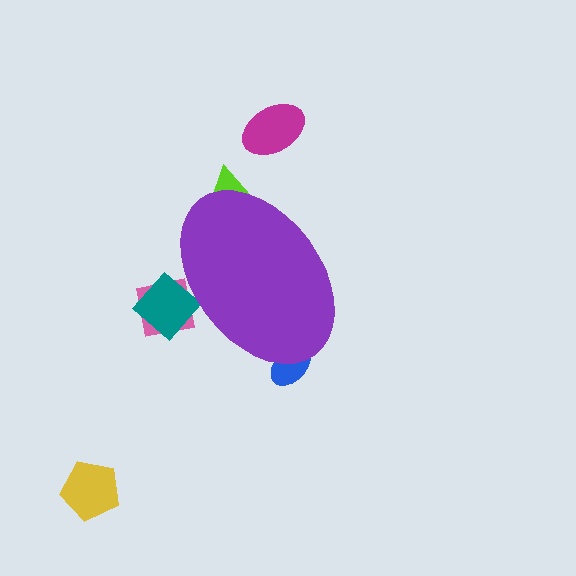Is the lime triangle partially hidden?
Yes, the lime triangle is partially hidden behind the purple ellipse.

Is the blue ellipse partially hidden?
Yes, the blue ellipse is partially hidden behind the purple ellipse.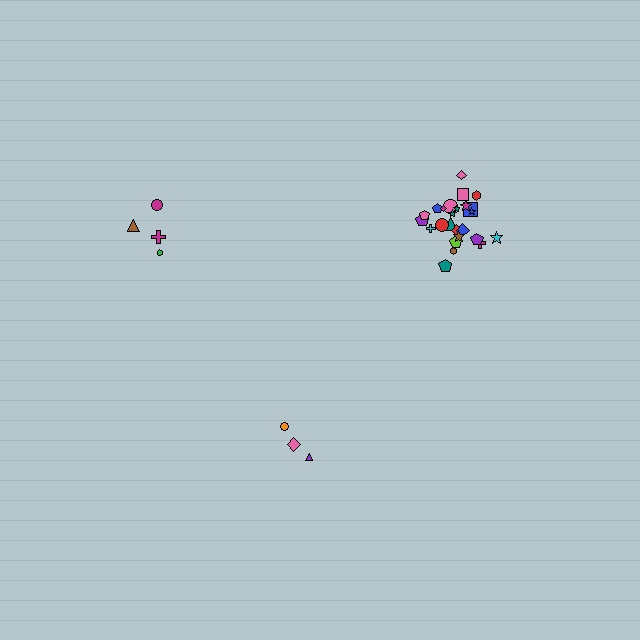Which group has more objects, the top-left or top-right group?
The top-right group.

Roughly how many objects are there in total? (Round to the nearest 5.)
Roughly 30 objects in total.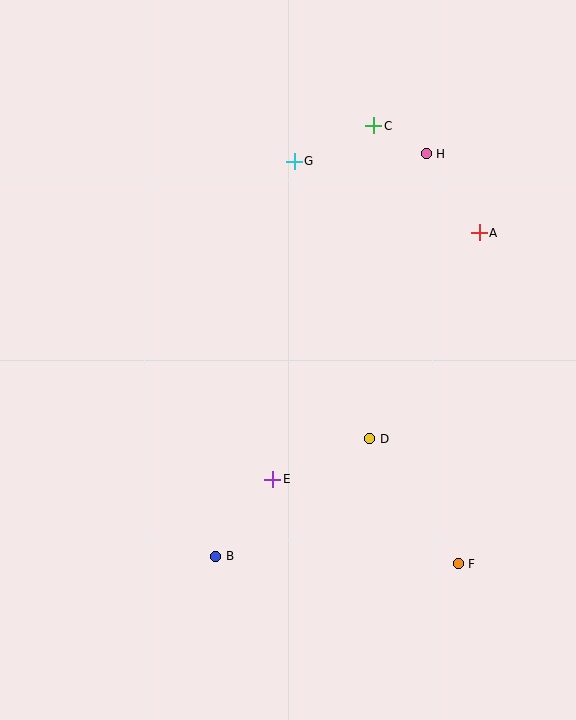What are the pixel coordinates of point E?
Point E is at (273, 479).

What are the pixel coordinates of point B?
Point B is at (216, 556).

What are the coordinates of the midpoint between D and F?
The midpoint between D and F is at (414, 501).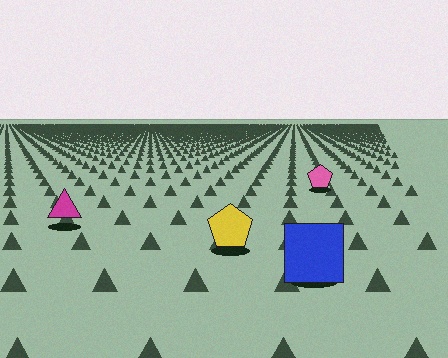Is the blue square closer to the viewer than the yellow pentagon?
Yes. The blue square is closer — you can tell from the texture gradient: the ground texture is coarser near it.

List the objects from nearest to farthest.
From nearest to farthest: the blue square, the yellow pentagon, the magenta triangle, the pink pentagon.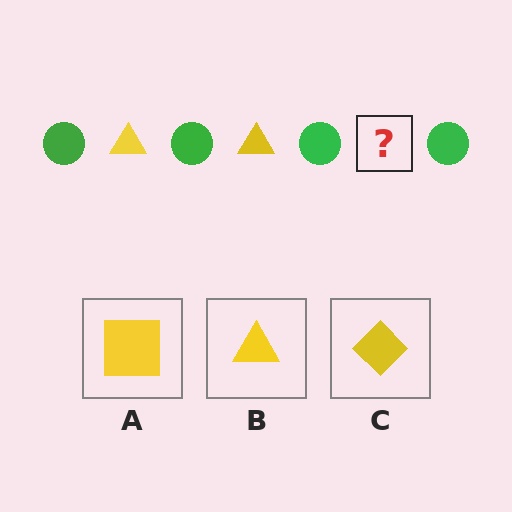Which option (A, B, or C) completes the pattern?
B.